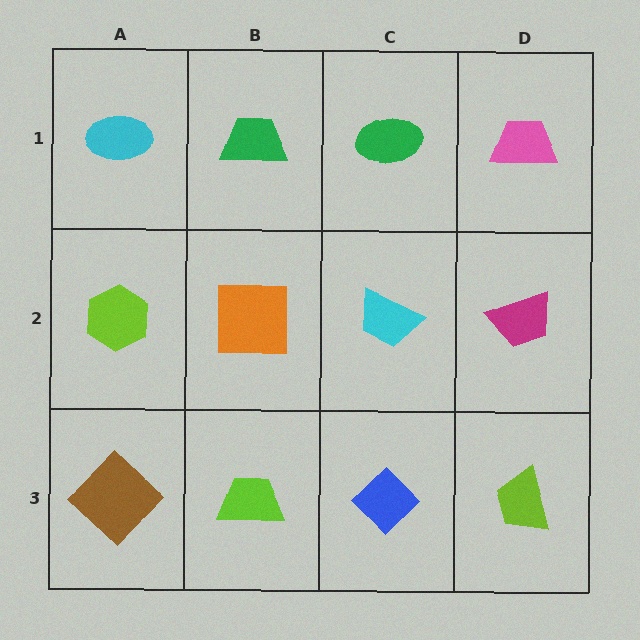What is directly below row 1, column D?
A magenta trapezoid.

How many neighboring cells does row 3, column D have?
2.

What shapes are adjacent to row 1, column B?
An orange square (row 2, column B), a cyan ellipse (row 1, column A), a green ellipse (row 1, column C).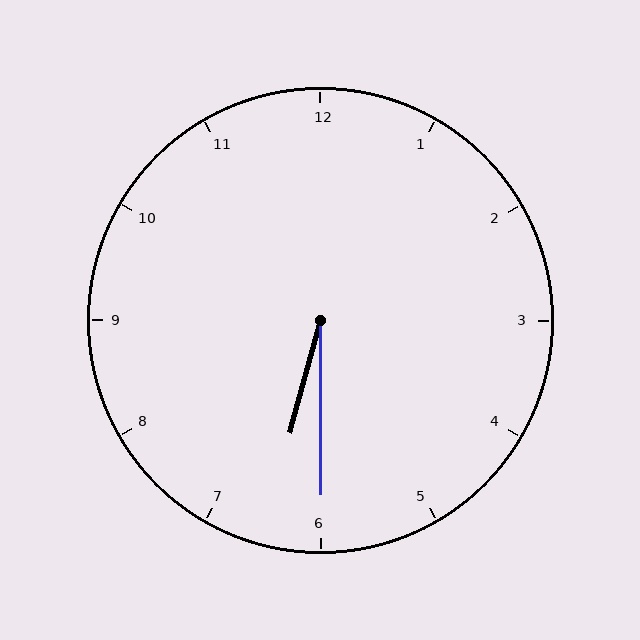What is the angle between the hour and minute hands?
Approximately 15 degrees.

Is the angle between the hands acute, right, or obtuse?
It is acute.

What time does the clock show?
6:30.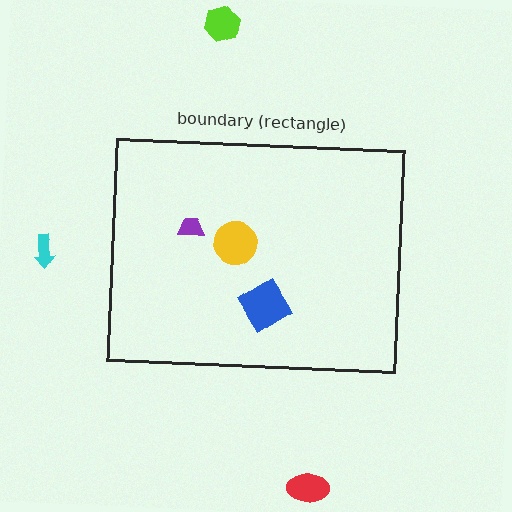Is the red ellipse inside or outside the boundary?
Outside.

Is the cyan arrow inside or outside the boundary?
Outside.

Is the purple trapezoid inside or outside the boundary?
Inside.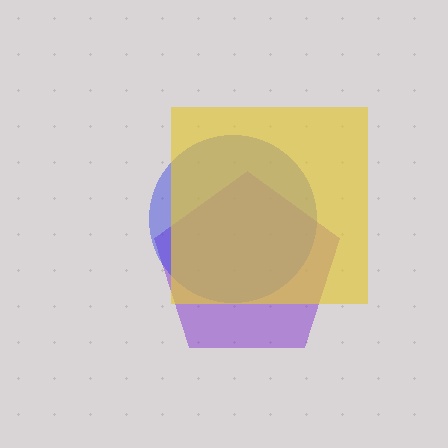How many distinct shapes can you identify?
There are 3 distinct shapes: a purple pentagon, a blue circle, a yellow square.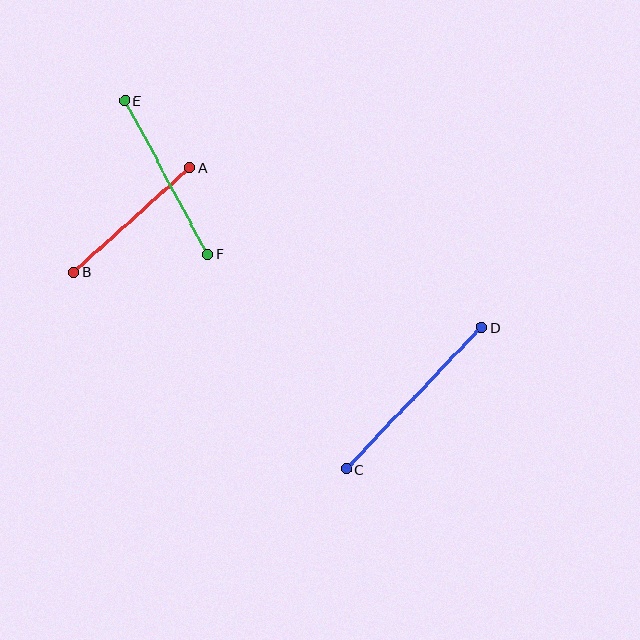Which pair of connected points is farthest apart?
Points C and D are farthest apart.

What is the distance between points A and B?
The distance is approximately 156 pixels.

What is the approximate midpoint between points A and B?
The midpoint is at approximately (132, 220) pixels.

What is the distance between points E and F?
The distance is approximately 175 pixels.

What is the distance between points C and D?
The distance is approximately 196 pixels.